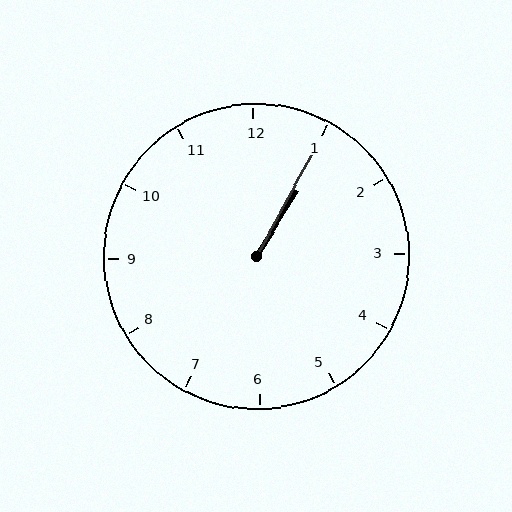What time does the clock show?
1:05.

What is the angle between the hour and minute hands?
Approximately 2 degrees.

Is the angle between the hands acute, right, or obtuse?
It is acute.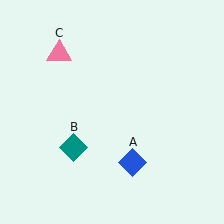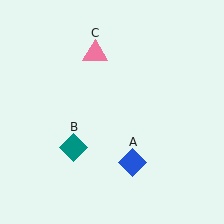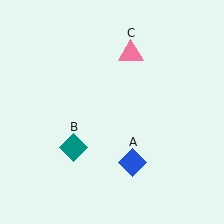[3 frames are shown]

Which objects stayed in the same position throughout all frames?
Blue diamond (object A) and teal diamond (object B) remained stationary.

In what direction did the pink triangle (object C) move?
The pink triangle (object C) moved right.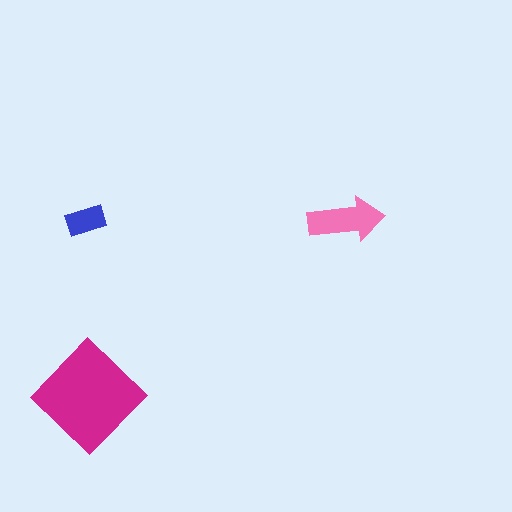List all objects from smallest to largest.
The blue rectangle, the pink arrow, the magenta diamond.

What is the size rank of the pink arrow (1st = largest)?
2nd.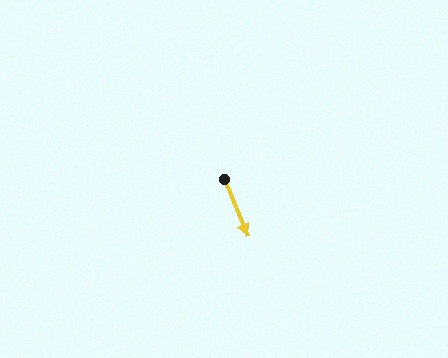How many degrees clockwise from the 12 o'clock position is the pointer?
Approximately 158 degrees.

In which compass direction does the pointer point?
South.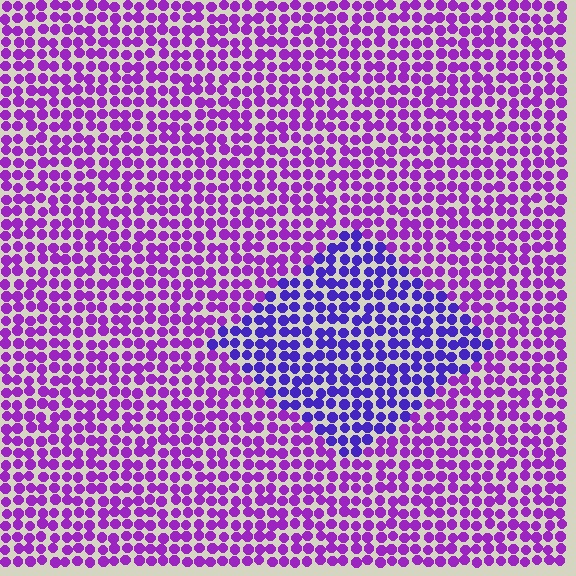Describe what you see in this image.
The image is filled with small purple elements in a uniform arrangement. A diamond-shaped region is visible where the elements are tinted to a slightly different hue, forming a subtle color boundary.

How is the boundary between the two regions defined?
The boundary is defined purely by a slight shift in hue (about 34 degrees). Spacing, size, and orientation are identical on both sides.